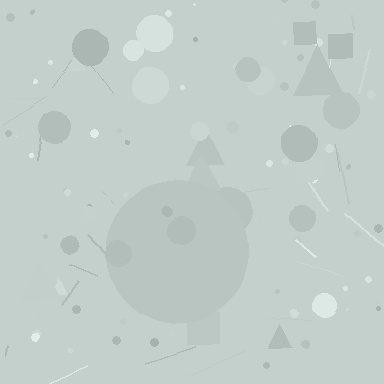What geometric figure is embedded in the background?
A circle is embedded in the background.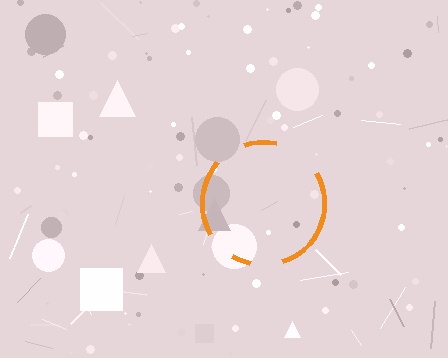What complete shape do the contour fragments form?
The contour fragments form a circle.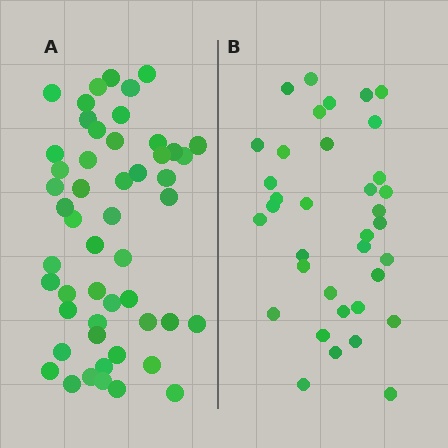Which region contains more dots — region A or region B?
Region A (the left region) has more dots.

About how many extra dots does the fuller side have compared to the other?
Region A has approximately 15 more dots than region B.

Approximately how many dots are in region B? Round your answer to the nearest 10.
About 40 dots. (The exact count is 36, which rounds to 40.)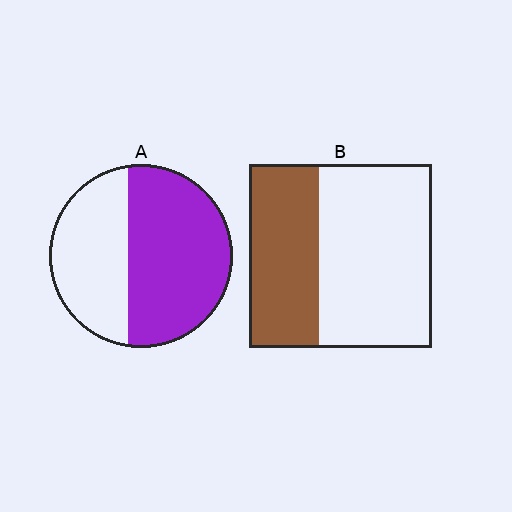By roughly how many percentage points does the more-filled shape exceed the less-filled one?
By roughly 20 percentage points (A over B).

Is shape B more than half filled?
No.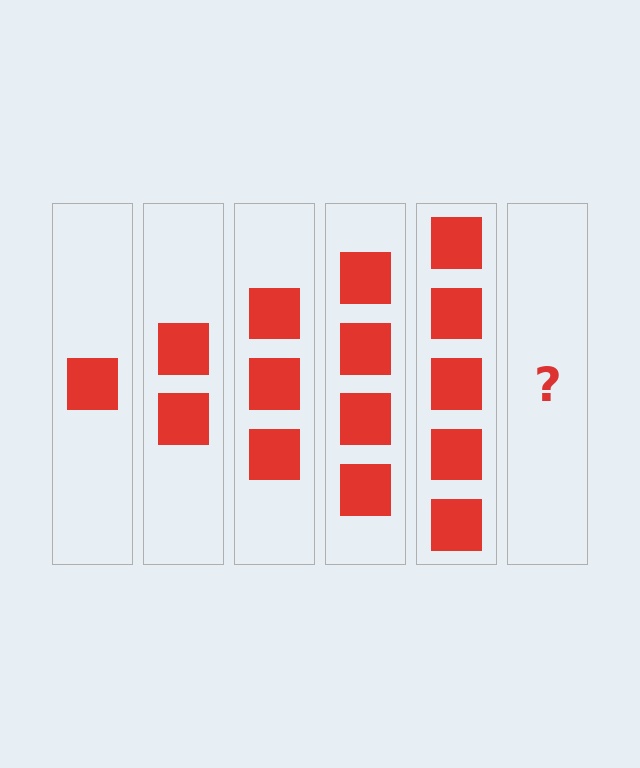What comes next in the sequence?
The next element should be 6 squares.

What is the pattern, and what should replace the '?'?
The pattern is that each step adds one more square. The '?' should be 6 squares.